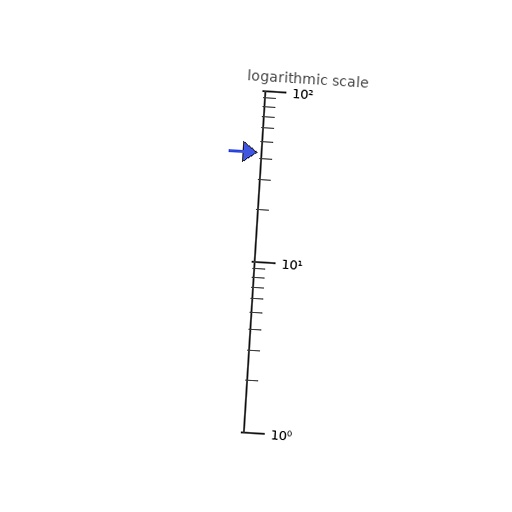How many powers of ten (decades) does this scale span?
The scale spans 2 decades, from 1 to 100.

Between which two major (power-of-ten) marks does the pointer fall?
The pointer is between 10 and 100.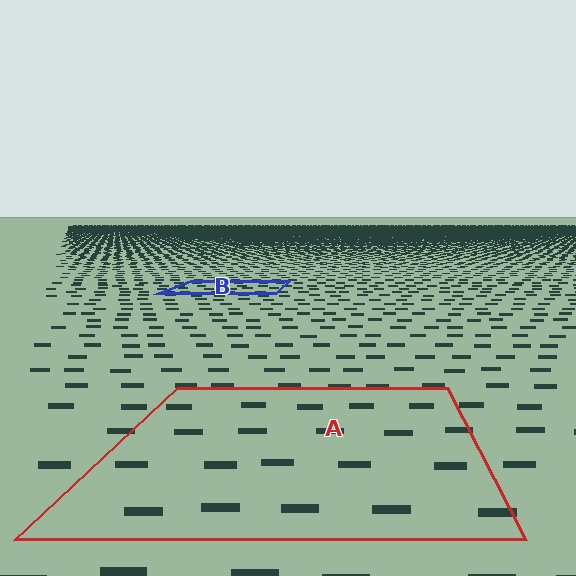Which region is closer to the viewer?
Region A is closer. The texture elements there are larger and more spread out.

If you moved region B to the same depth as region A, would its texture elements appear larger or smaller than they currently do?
They would appear larger. At a closer depth, the same texture elements are projected at a bigger on-screen size.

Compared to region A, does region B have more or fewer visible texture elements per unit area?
Region B has more texture elements per unit area — they are packed more densely because it is farther away.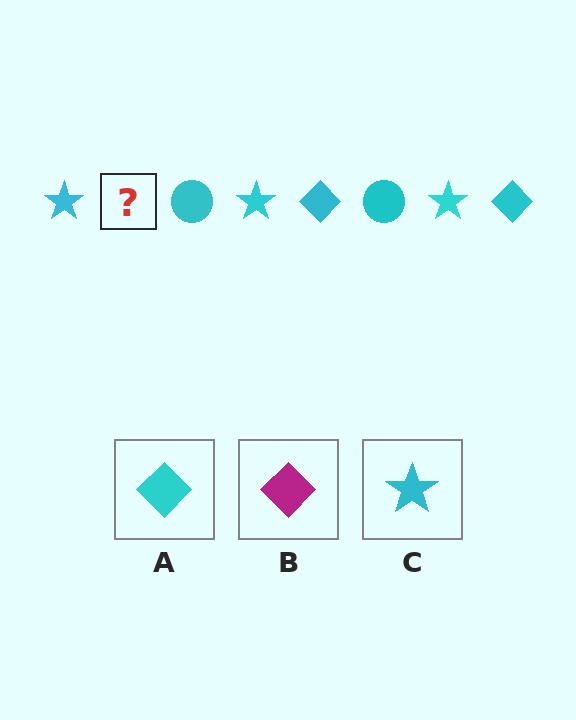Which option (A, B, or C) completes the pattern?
A.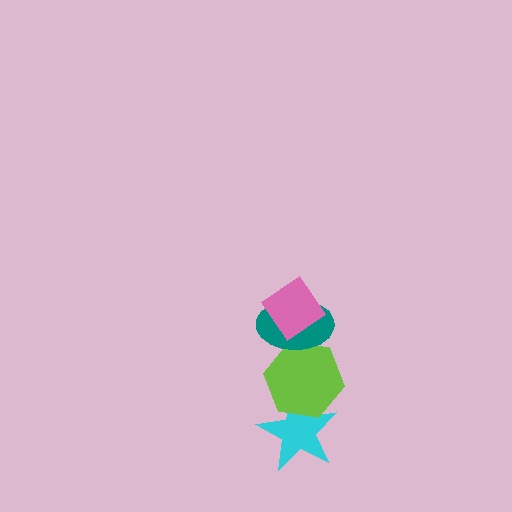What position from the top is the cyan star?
The cyan star is 4th from the top.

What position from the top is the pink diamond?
The pink diamond is 1st from the top.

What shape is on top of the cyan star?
The lime hexagon is on top of the cyan star.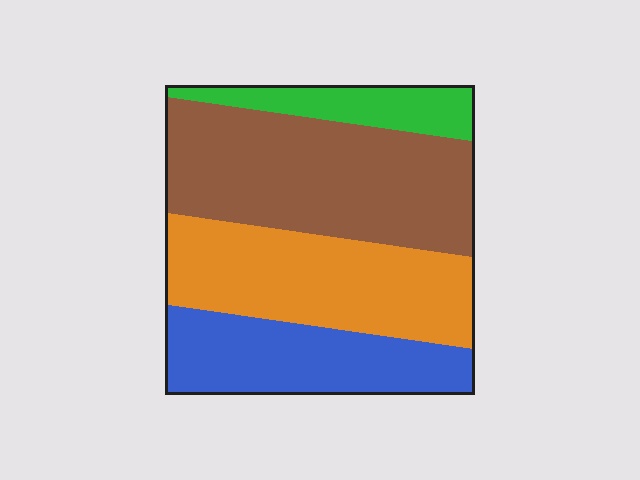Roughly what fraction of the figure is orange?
Orange covers around 30% of the figure.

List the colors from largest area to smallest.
From largest to smallest: brown, orange, blue, green.